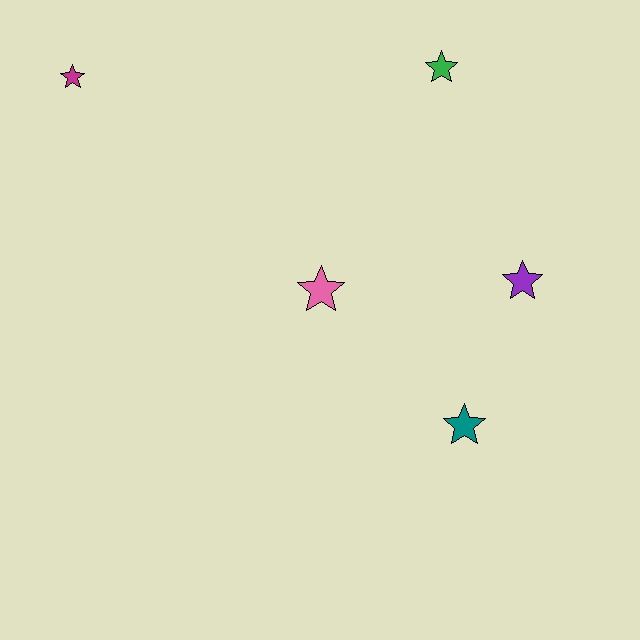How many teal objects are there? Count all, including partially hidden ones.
There is 1 teal object.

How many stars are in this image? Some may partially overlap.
There are 5 stars.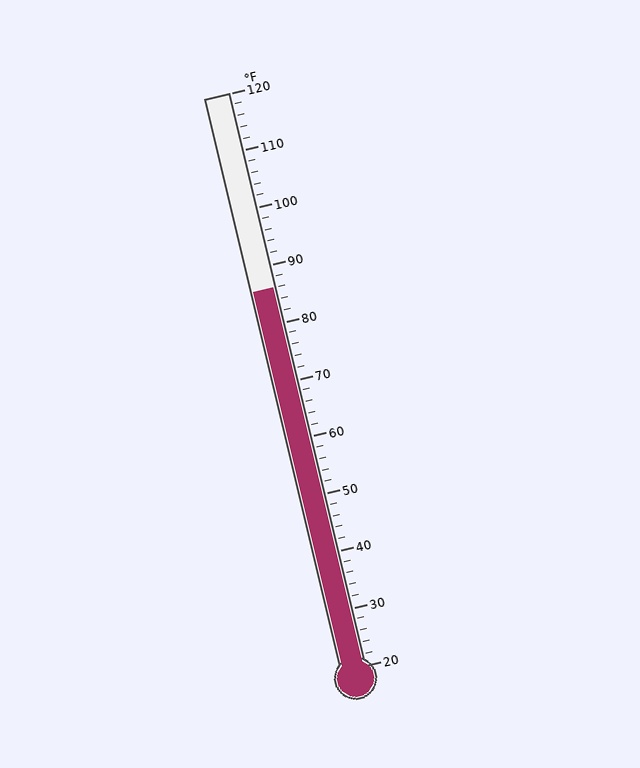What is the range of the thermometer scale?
The thermometer scale ranges from 20°F to 120°F.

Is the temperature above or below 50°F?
The temperature is above 50°F.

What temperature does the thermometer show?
The thermometer shows approximately 86°F.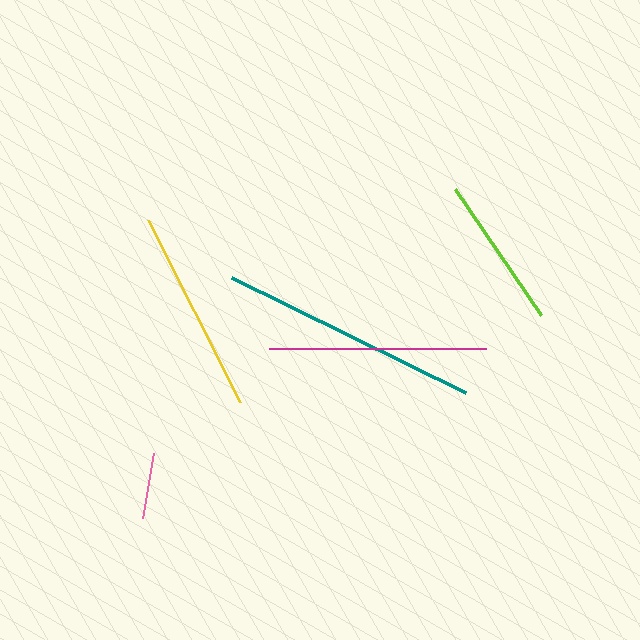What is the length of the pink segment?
The pink segment is approximately 66 pixels long.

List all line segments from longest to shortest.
From longest to shortest: teal, magenta, yellow, lime, pink.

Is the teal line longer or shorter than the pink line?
The teal line is longer than the pink line.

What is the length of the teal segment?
The teal segment is approximately 260 pixels long.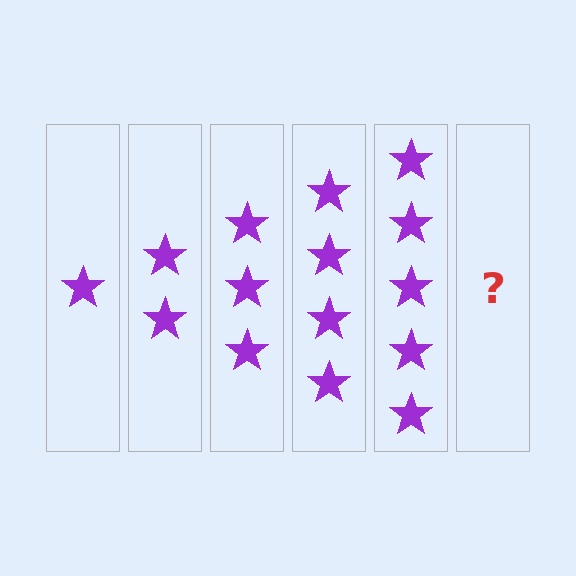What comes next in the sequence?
The next element should be 6 stars.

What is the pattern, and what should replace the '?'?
The pattern is that each step adds one more star. The '?' should be 6 stars.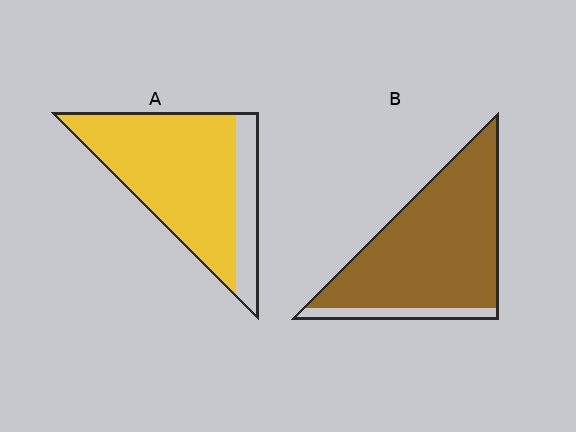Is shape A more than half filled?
Yes.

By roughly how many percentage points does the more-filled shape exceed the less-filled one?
By roughly 10 percentage points (B over A).